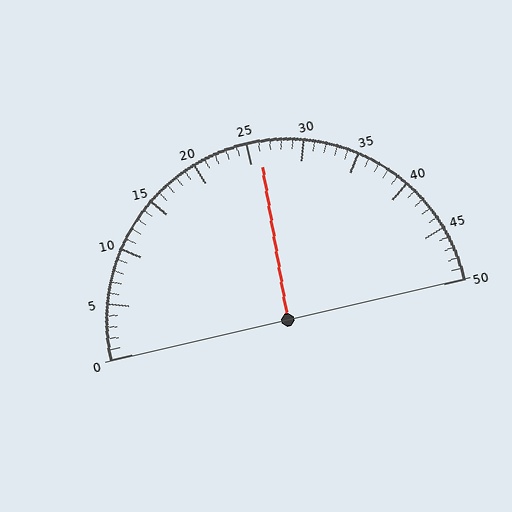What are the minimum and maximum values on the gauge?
The gauge ranges from 0 to 50.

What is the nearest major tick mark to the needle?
The nearest major tick mark is 25.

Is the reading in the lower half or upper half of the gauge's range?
The reading is in the upper half of the range (0 to 50).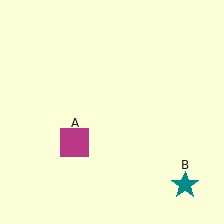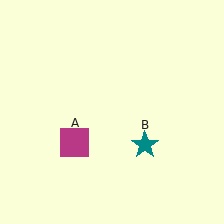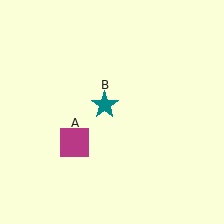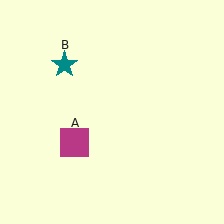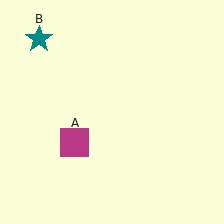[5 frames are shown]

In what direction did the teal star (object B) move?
The teal star (object B) moved up and to the left.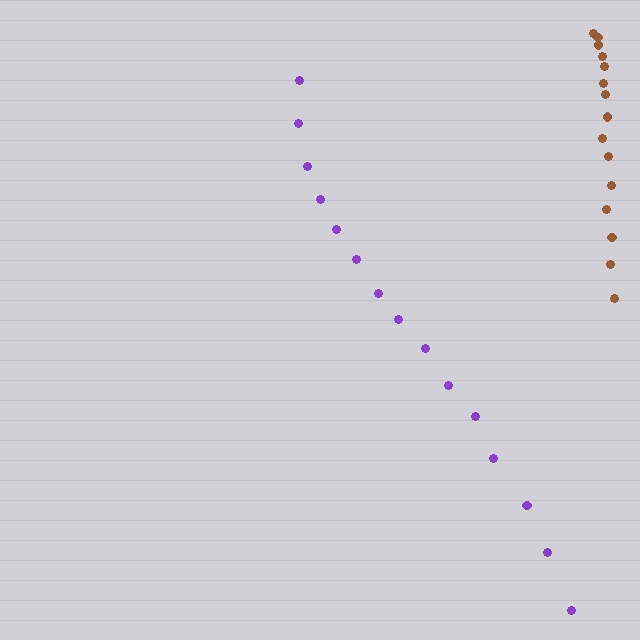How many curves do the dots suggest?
There are 2 distinct paths.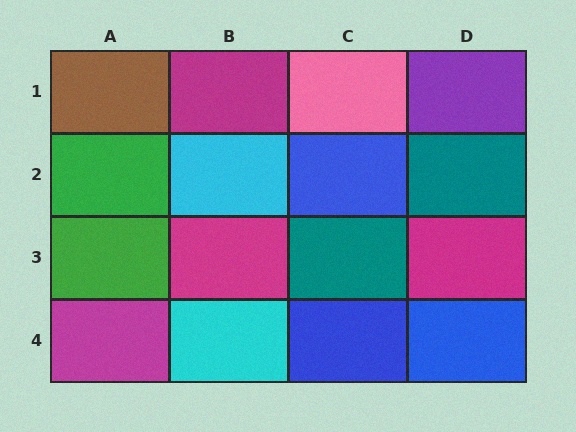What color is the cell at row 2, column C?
Blue.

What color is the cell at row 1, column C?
Pink.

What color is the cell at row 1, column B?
Magenta.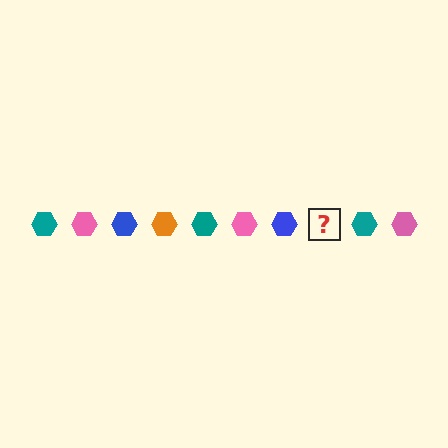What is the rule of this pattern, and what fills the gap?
The rule is that the pattern cycles through teal, pink, blue, orange hexagons. The gap should be filled with an orange hexagon.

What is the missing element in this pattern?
The missing element is an orange hexagon.